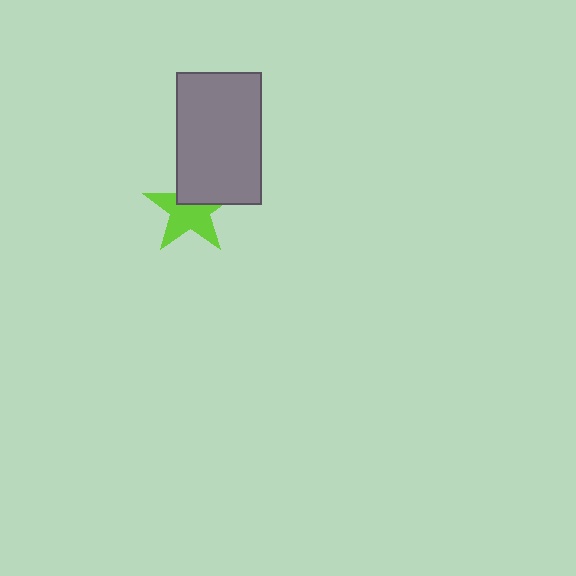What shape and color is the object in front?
The object in front is a gray rectangle.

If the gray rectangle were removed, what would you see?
You would see the complete lime star.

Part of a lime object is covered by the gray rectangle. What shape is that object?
It is a star.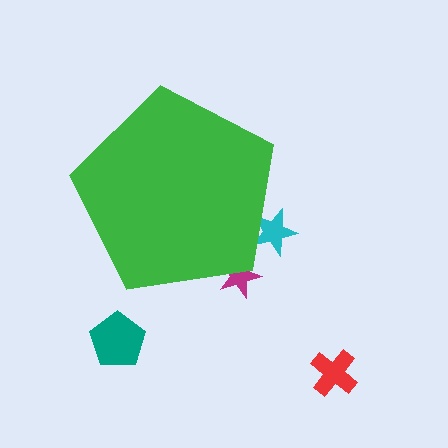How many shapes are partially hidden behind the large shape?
2 shapes are partially hidden.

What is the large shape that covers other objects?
A green pentagon.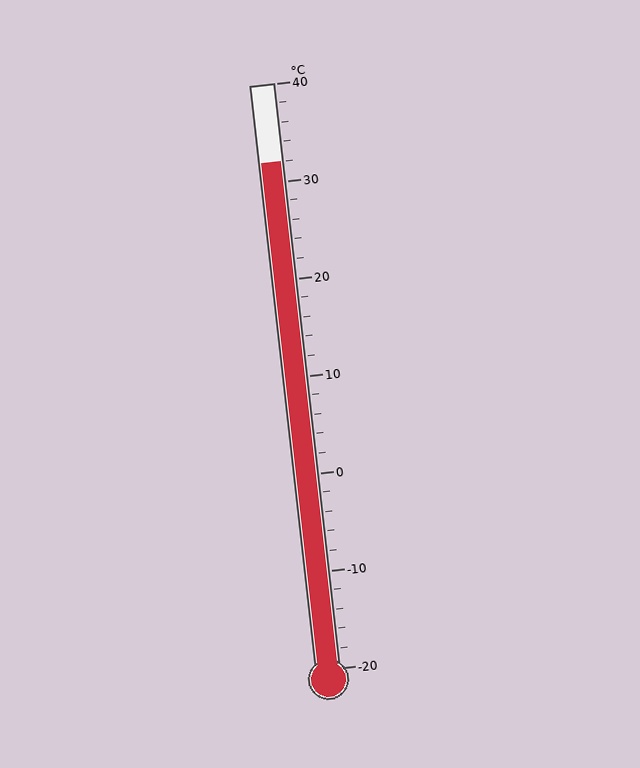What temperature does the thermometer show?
The thermometer shows approximately 32°C.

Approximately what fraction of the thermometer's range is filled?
The thermometer is filled to approximately 85% of its range.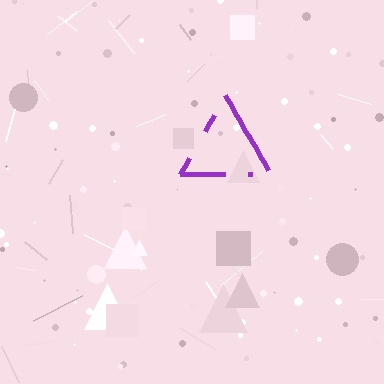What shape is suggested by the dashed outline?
The dashed outline suggests a triangle.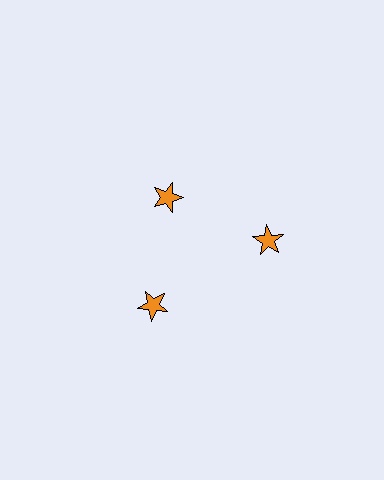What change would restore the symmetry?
The symmetry would be restored by moving it outward, back onto the ring so that all 3 stars sit at equal angles and equal distance from the center.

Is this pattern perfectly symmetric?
No. The 3 orange stars are arranged in a ring, but one element near the 11 o'clock position is pulled inward toward the center, breaking the 3-fold rotational symmetry.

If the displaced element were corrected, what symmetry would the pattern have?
It would have 3-fold rotational symmetry — the pattern would map onto itself every 120 degrees.